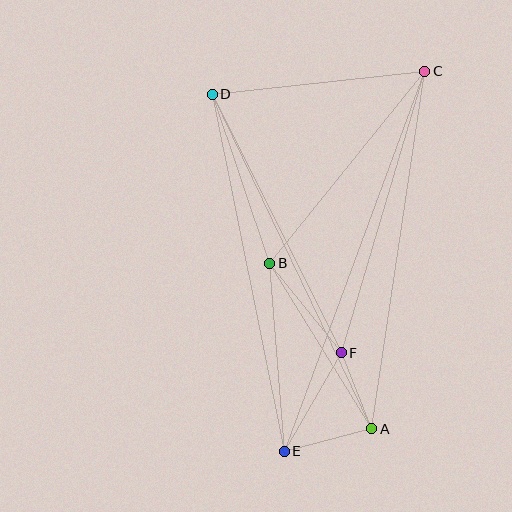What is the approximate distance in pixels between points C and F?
The distance between C and F is approximately 294 pixels.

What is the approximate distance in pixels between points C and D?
The distance between C and D is approximately 214 pixels.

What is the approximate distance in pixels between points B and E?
The distance between B and E is approximately 188 pixels.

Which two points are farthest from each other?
Points C and E are farthest from each other.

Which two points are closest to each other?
Points A and F are closest to each other.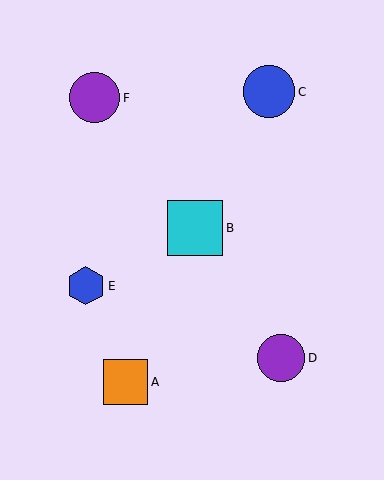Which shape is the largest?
The cyan square (labeled B) is the largest.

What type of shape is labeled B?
Shape B is a cyan square.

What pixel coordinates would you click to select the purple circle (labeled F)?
Click at (95, 98) to select the purple circle F.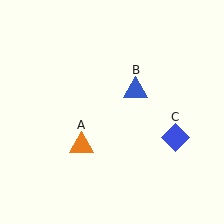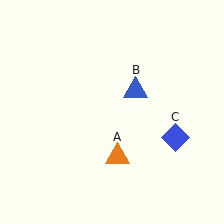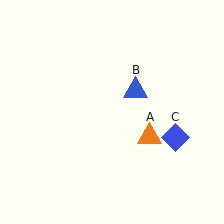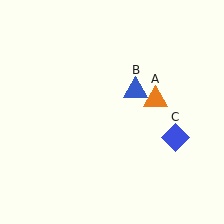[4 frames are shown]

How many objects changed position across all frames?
1 object changed position: orange triangle (object A).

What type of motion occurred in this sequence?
The orange triangle (object A) rotated counterclockwise around the center of the scene.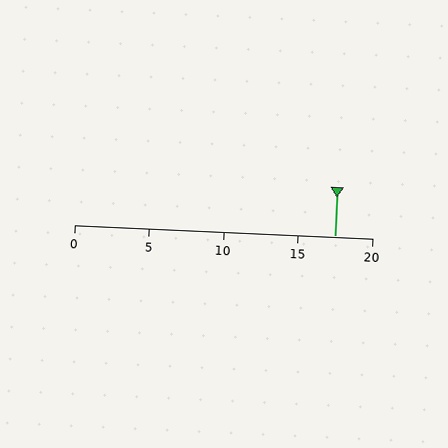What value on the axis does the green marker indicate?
The marker indicates approximately 17.5.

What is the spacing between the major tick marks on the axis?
The major ticks are spaced 5 apart.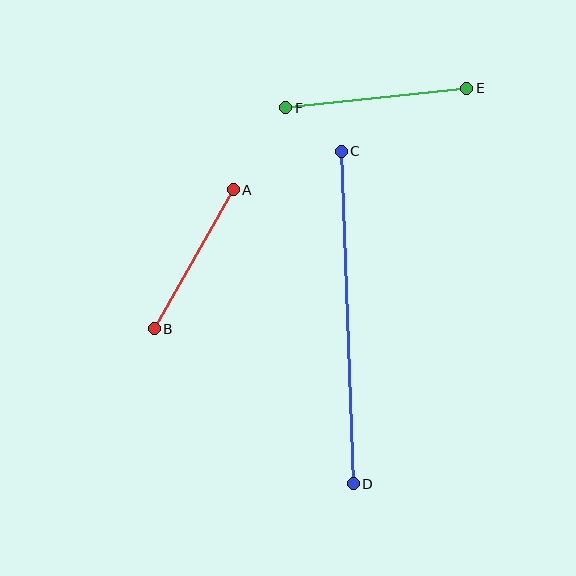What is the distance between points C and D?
The distance is approximately 332 pixels.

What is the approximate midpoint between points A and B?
The midpoint is at approximately (194, 259) pixels.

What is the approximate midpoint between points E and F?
The midpoint is at approximately (376, 98) pixels.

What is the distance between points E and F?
The distance is approximately 182 pixels.